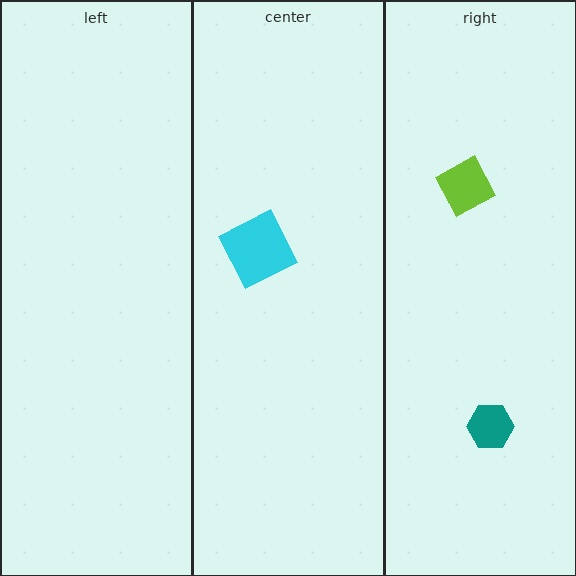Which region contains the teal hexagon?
The right region.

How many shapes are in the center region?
1.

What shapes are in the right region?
The lime diamond, the teal hexagon.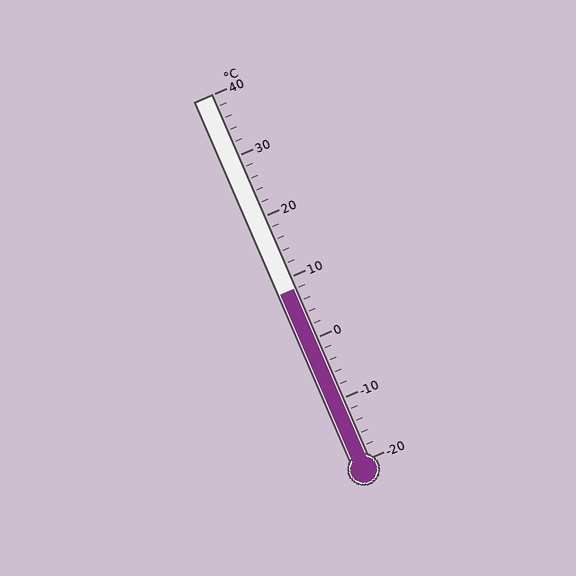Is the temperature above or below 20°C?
The temperature is below 20°C.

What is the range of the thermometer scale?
The thermometer scale ranges from -20°C to 40°C.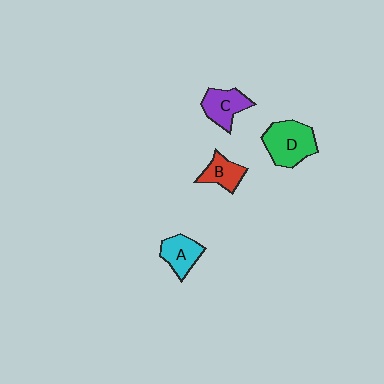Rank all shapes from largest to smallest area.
From largest to smallest: D (green), C (purple), A (cyan), B (red).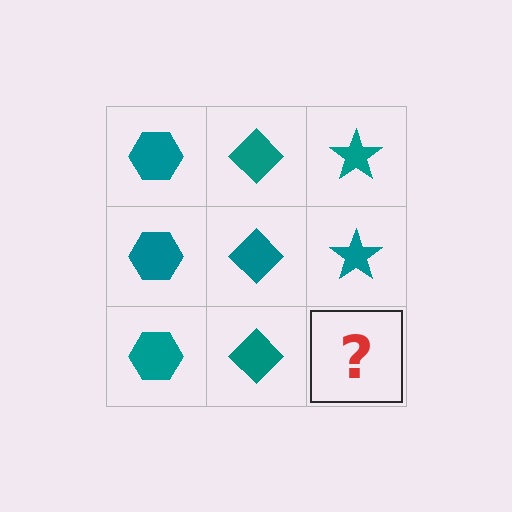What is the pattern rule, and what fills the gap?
The rule is that each column has a consistent shape. The gap should be filled with a teal star.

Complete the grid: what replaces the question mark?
The question mark should be replaced with a teal star.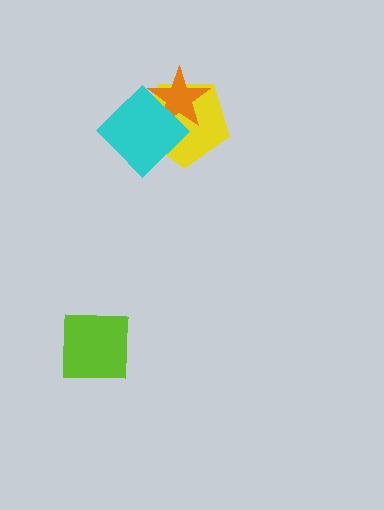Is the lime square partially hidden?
No, no other shape covers it.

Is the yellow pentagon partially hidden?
Yes, it is partially covered by another shape.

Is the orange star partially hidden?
Yes, it is partially covered by another shape.